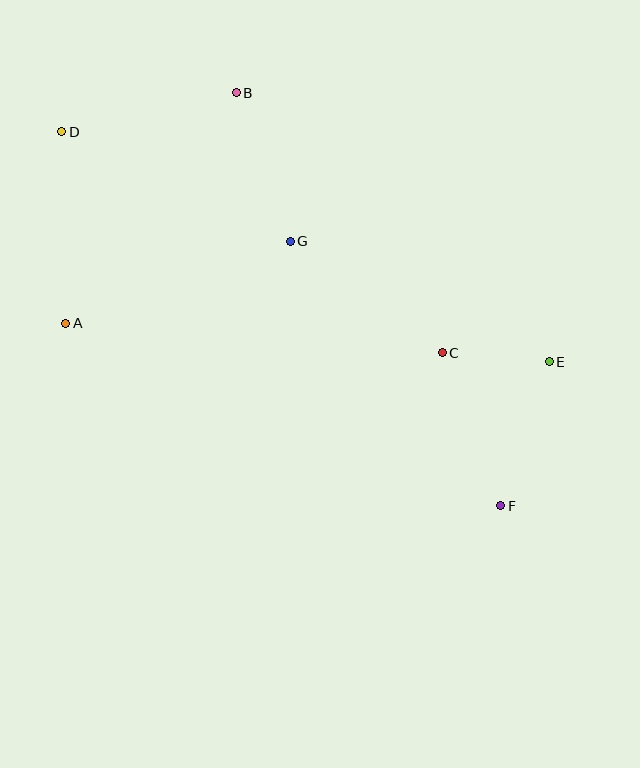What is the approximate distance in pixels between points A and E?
The distance between A and E is approximately 485 pixels.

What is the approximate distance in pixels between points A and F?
The distance between A and F is approximately 472 pixels.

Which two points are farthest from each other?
Points D and F are farthest from each other.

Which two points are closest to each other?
Points C and E are closest to each other.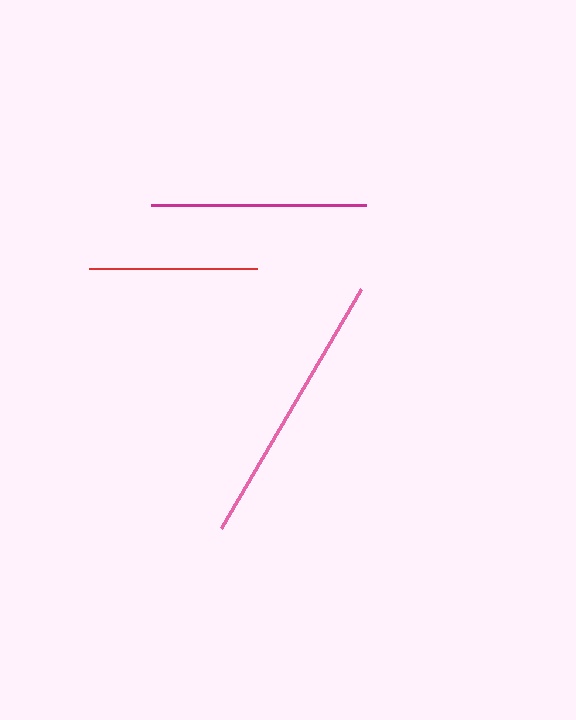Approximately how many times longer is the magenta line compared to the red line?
The magenta line is approximately 1.3 times the length of the red line.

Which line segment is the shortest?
The red line is the shortest at approximately 168 pixels.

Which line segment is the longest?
The pink line is the longest at approximately 278 pixels.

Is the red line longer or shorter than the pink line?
The pink line is longer than the red line.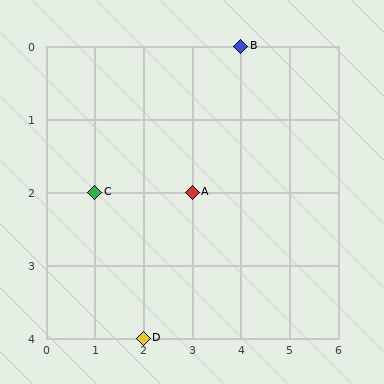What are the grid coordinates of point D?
Point D is at grid coordinates (2, 4).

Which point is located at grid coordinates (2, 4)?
Point D is at (2, 4).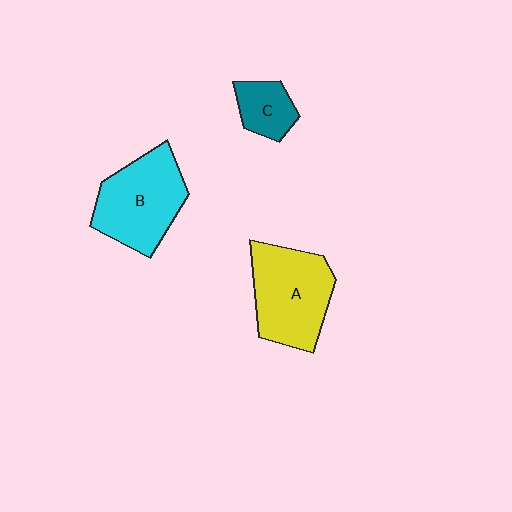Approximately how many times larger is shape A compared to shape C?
Approximately 2.4 times.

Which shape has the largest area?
Shape A (yellow).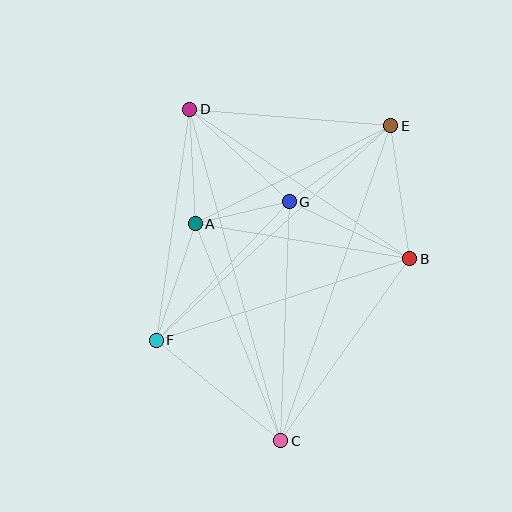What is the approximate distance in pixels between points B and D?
The distance between B and D is approximately 266 pixels.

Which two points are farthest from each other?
Points C and D are farthest from each other.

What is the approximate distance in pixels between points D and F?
The distance between D and F is approximately 233 pixels.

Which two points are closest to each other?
Points A and G are closest to each other.